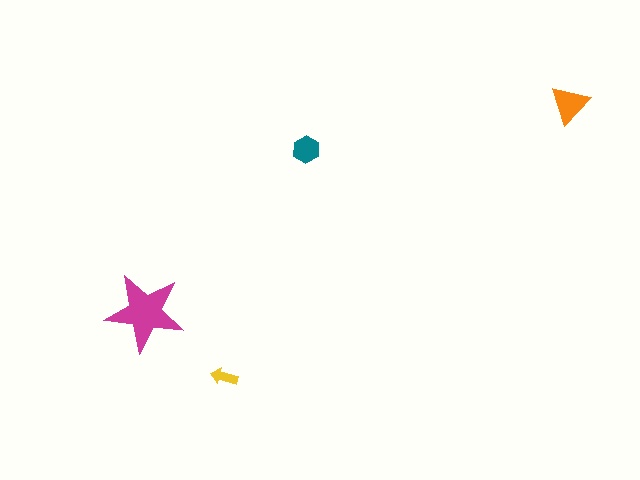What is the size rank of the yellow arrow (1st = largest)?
4th.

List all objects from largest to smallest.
The magenta star, the orange triangle, the teal hexagon, the yellow arrow.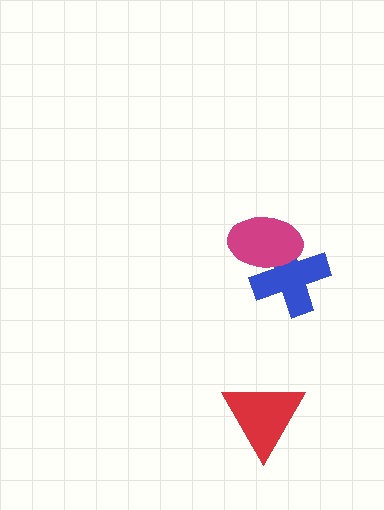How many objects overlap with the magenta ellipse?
1 object overlaps with the magenta ellipse.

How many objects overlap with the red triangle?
0 objects overlap with the red triangle.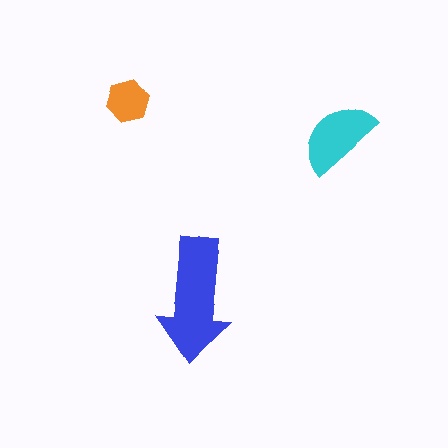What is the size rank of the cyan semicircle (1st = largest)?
2nd.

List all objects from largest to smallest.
The blue arrow, the cyan semicircle, the orange hexagon.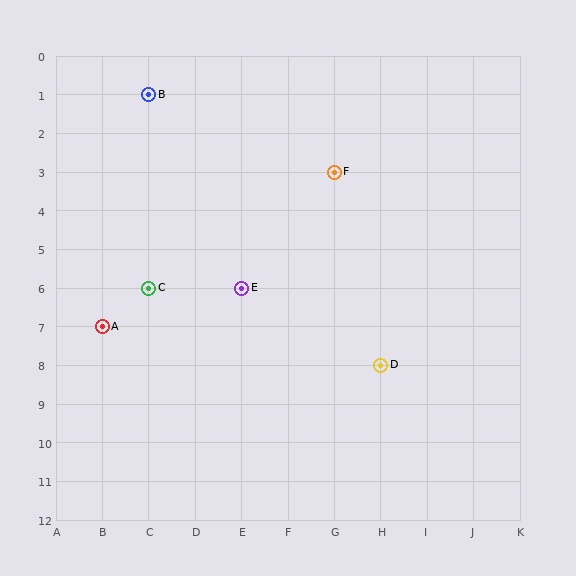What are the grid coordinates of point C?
Point C is at grid coordinates (C, 6).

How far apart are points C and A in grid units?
Points C and A are 1 column and 1 row apart (about 1.4 grid units diagonally).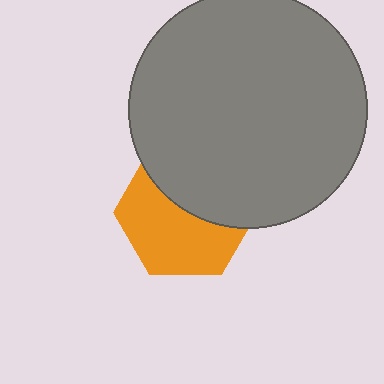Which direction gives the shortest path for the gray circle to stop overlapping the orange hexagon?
Moving up gives the shortest separation.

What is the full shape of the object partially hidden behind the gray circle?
The partially hidden object is an orange hexagon.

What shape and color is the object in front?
The object in front is a gray circle.